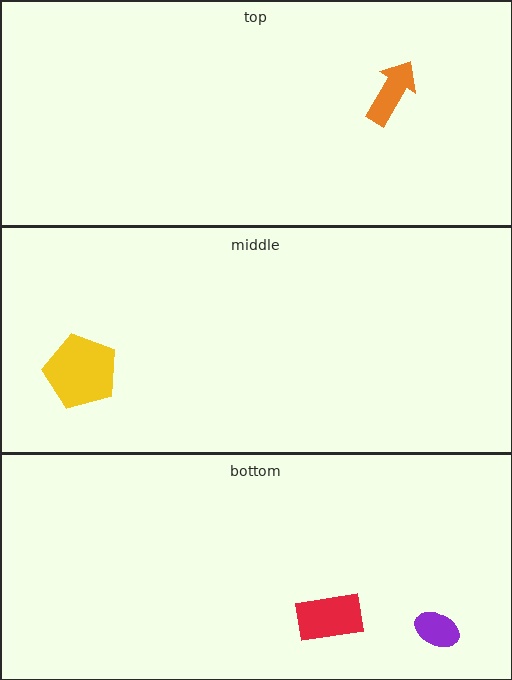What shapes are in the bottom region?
The red rectangle, the purple ellipse.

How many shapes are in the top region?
1.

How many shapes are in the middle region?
1.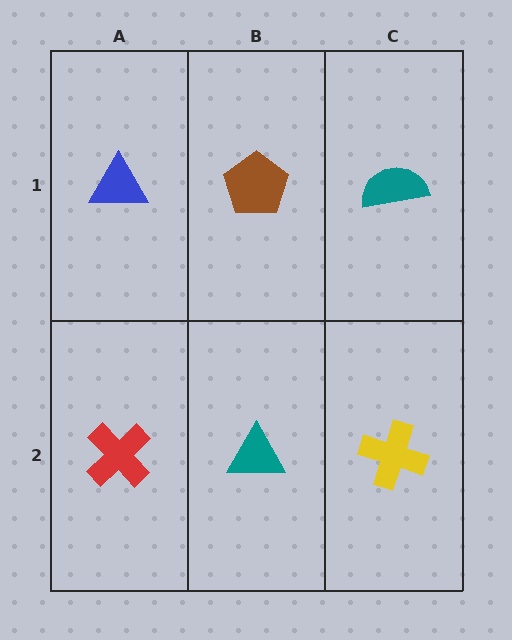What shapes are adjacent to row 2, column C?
A teal semicircle (row 1, column C), a teal triangle (row 2, column B).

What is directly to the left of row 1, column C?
A brown pentagon.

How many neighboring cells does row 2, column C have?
2.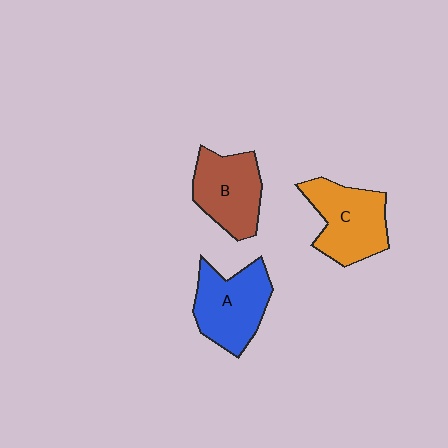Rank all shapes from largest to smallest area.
From largest to smallest: C (orange), A (blue), B (brown).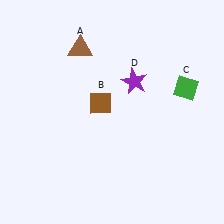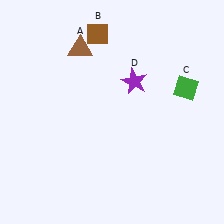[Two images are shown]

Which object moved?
The brown diamond (B) moved up.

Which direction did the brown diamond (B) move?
The brown diamond (B) moved up.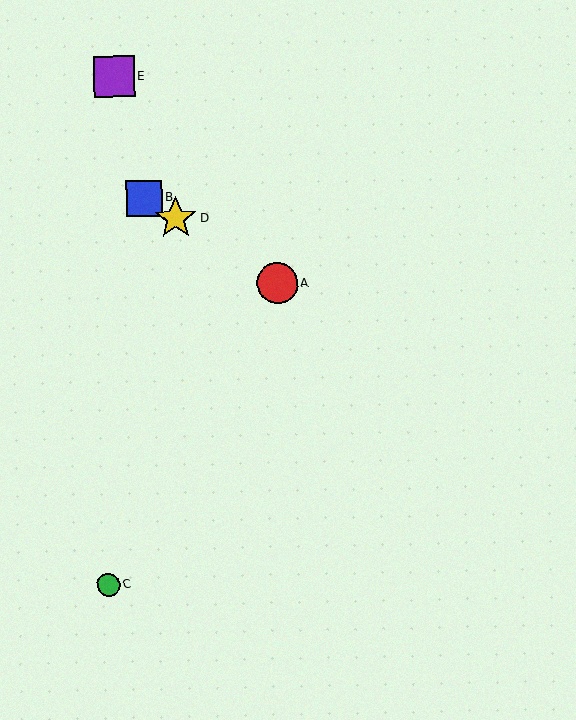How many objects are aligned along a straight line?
3 objects (A, B, D) are aligned along a straight line.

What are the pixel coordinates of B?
Object B is at (144, 198).